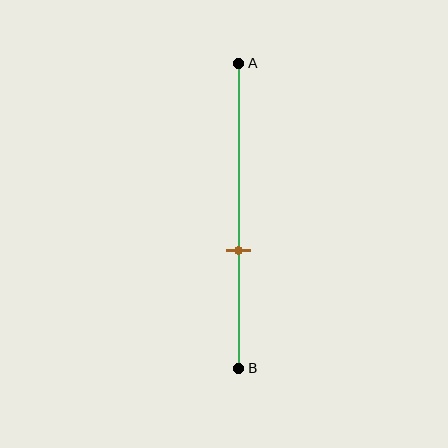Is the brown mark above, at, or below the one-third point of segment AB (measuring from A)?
The brown mark is below the one-third point of segment AB.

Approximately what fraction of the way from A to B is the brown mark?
The brown mark is approximately 60% of the way from A to B.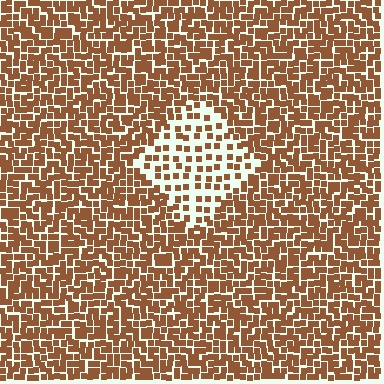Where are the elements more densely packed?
The elements are more densely packed outside the diamond boundary.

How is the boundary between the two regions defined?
The boundary is defined by a change in element density (approximately 2.3x ratio). All elements are the same color, size, and shape.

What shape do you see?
I see a diamond.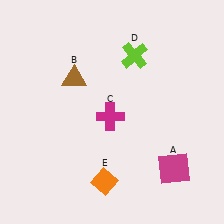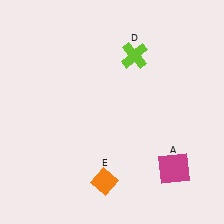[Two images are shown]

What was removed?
The brown triangle (B), the magenta cross (C) were removed in Image 2.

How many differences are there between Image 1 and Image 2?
There are 2 differences between the two images.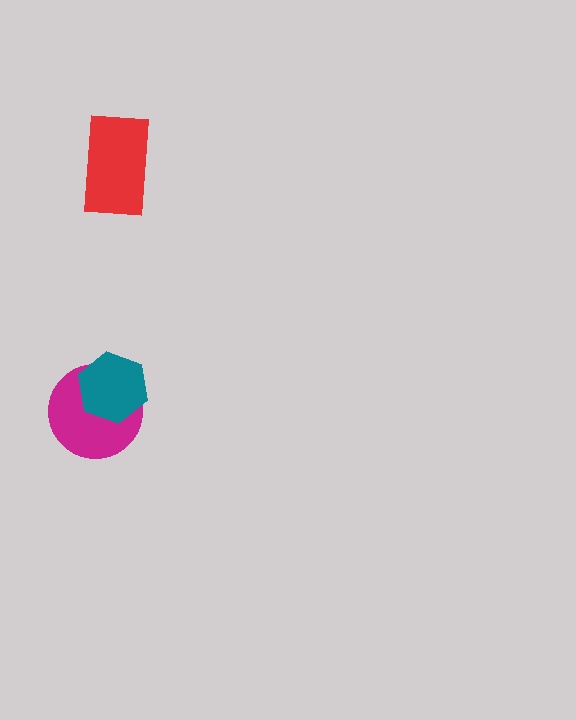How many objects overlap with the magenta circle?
1 object overlaps with the magenta circle.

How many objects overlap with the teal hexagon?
1 object overlaps with the teal hexagon.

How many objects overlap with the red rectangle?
0 objects overlap with the red rectangle.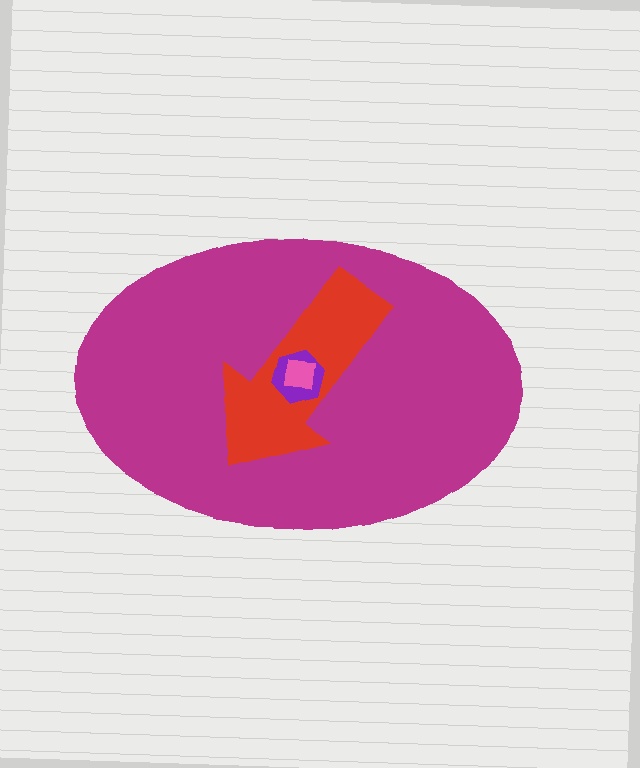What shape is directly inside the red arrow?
The purple hexagon.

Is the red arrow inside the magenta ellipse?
Yes.